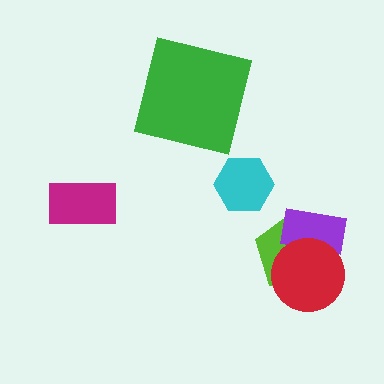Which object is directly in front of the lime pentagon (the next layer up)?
The purple rectangle is directly in front of the lime pentagon.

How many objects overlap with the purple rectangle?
2 objects overlap with the purple rectangle.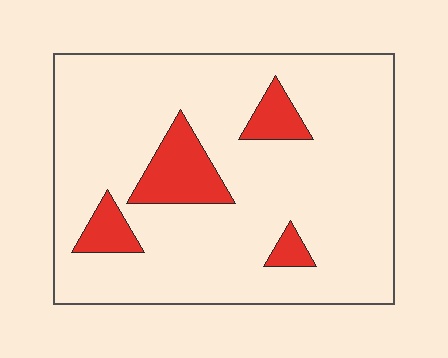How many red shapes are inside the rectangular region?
4.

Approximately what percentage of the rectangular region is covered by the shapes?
Approximately 15%.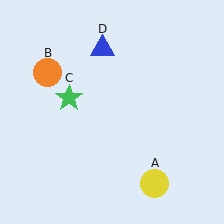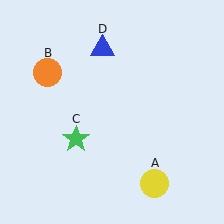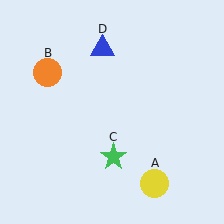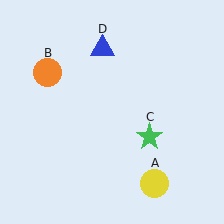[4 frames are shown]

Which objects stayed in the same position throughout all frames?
Yellow circle (object A) and orange circle (object B) and blue triangle (object D) remained stationary.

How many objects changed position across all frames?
1 object changed position: green star (object C).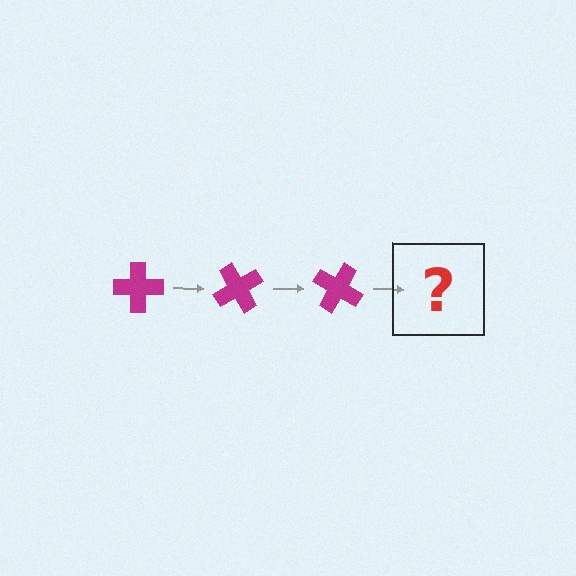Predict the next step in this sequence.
The next step is a magenta cross rotated 180 degrees.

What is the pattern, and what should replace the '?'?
The pattern is that the cross rotates 60 degrees each step. The '?' should be a magenta cross rotated 180 degrees.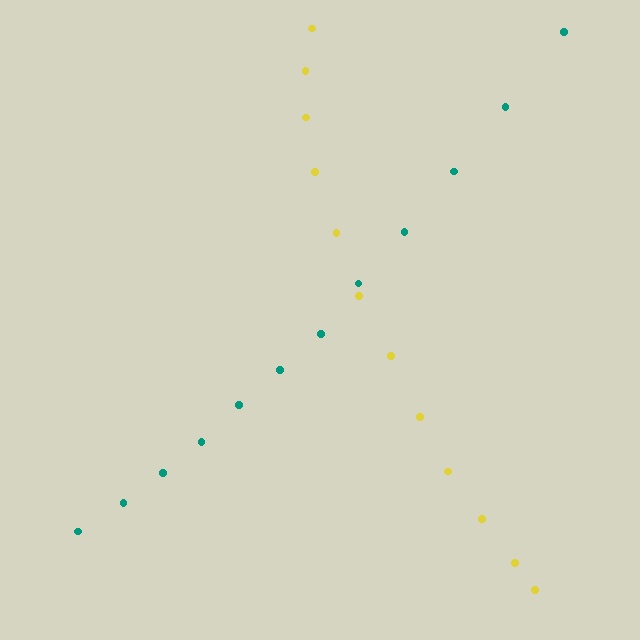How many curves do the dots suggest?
There are 2 distinct paths.